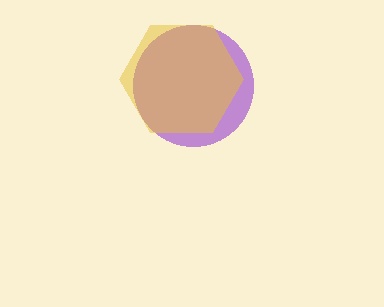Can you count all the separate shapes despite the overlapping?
Yes, there are 2 separate shapes.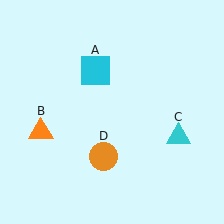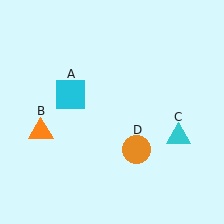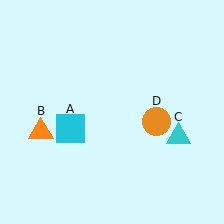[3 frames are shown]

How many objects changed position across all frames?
2 objects changed position: cyan square (object A), orange circle (object D).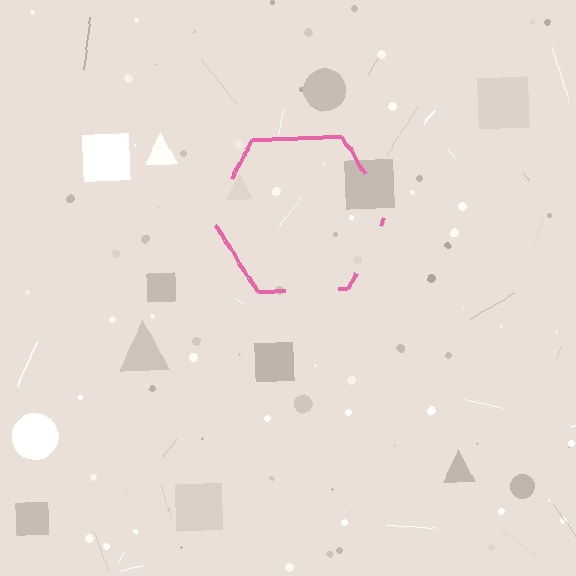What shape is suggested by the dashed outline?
The dashed outline suggests a hexagon.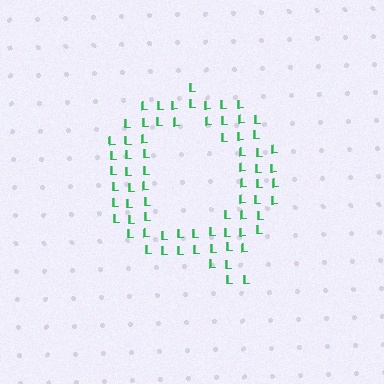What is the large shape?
The large shape is the letter Q.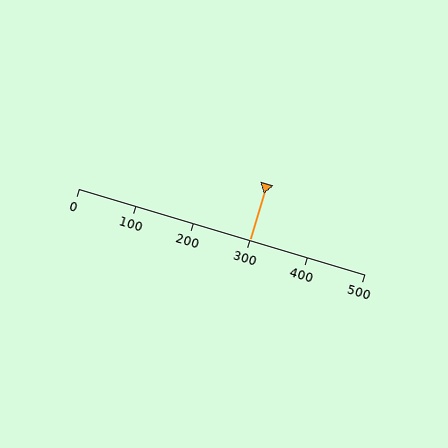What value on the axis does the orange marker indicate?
The marker indicates approximately 300.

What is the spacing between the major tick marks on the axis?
The major ticks are spaced 100 apart.